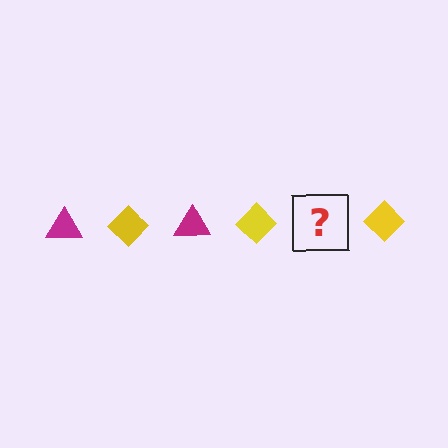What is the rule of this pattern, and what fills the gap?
The rule is that the pattern alternates between magenta triangle and yellow diamond. The gap should be filled with a magenta triangle.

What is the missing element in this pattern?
The missing element is a magenta triangle.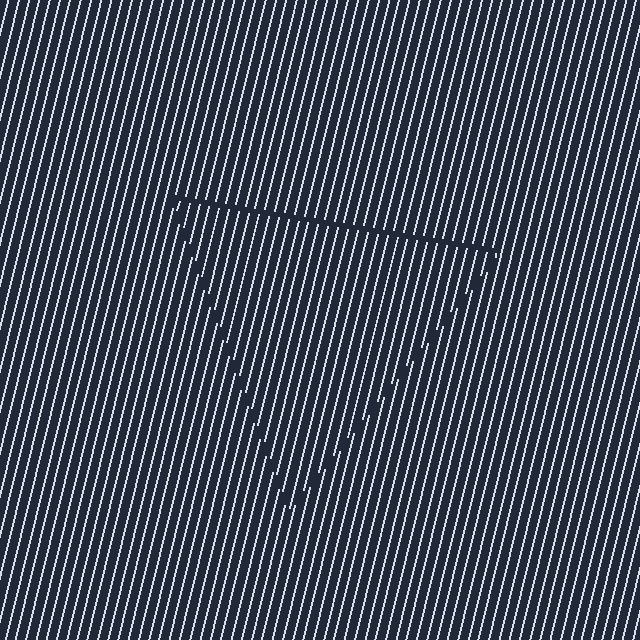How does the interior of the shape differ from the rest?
The interior of the shape contains the same grating, shifted by half a period — the contour is defined by the phase discontinuity where line-ends from the inner and outer gratings abut.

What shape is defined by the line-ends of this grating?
An illusory triangle. The interior of the shape contains the same grating, shifted by half a period — the contour is defined by the phase discontinuity where line-ends from the inner and outer gratings abut.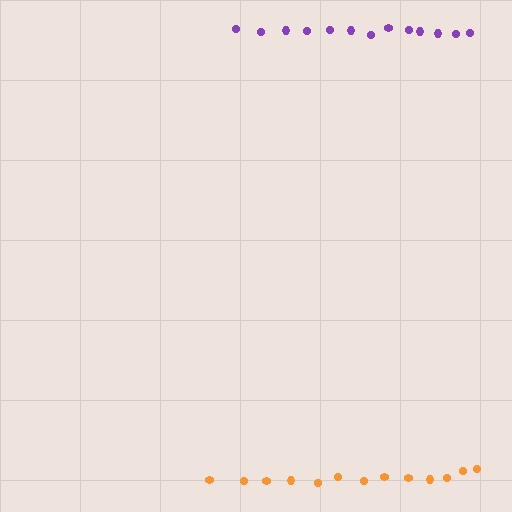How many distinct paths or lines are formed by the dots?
There are 2 distinct paths.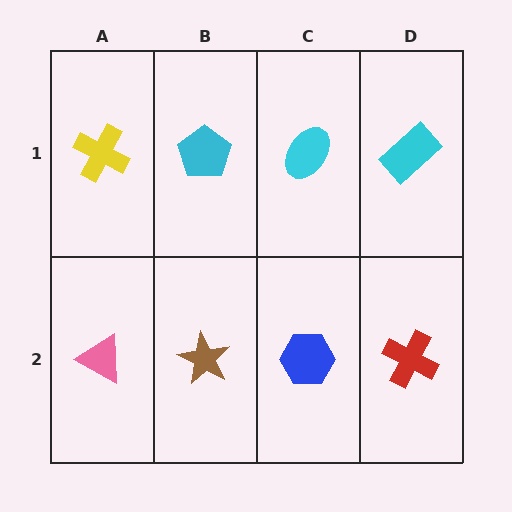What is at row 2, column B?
A brown star.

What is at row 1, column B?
A cyan pentagon.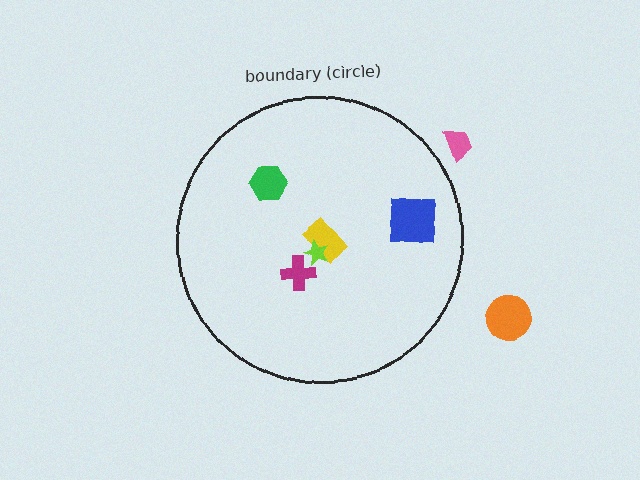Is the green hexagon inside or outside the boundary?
Inside.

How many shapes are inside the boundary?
5 inside, 2 outside.